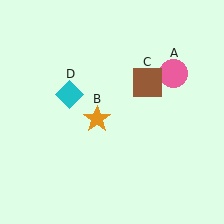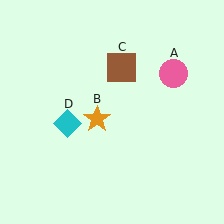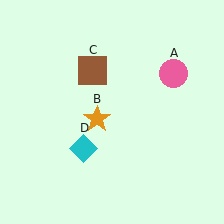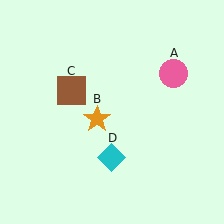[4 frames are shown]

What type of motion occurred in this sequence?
The brown square (object C), cyan diamond (object D) rotated counterclockwise around the center of the scene.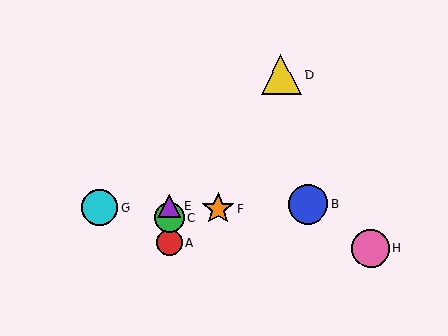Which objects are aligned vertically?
Objects A, C, E are aligned vertically.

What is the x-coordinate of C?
Object C is at x≈170.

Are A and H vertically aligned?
No, A is at x≈170 and H is at x≈371.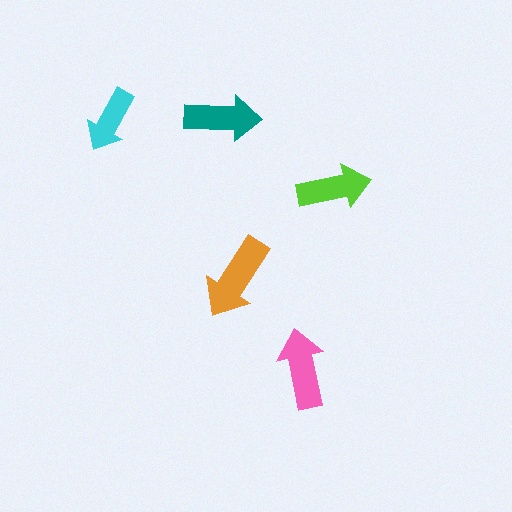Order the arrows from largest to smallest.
the orange one, the pink one, the teal one, the lime one, the cyan one.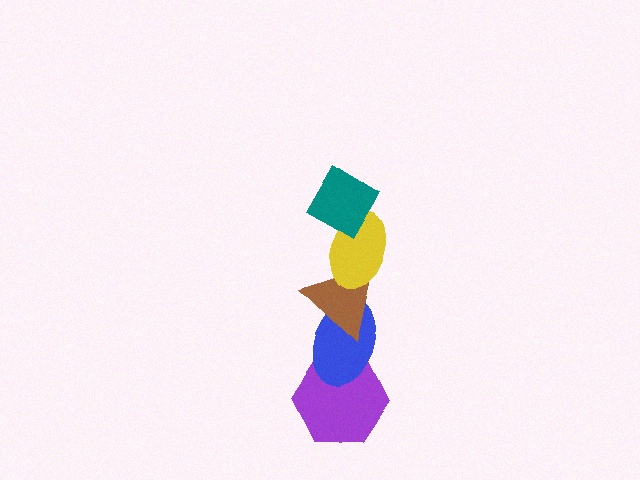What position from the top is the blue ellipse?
The blue ellipse is 4th from the top.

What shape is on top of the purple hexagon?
The blue ellipse is on top of the purple hexagon.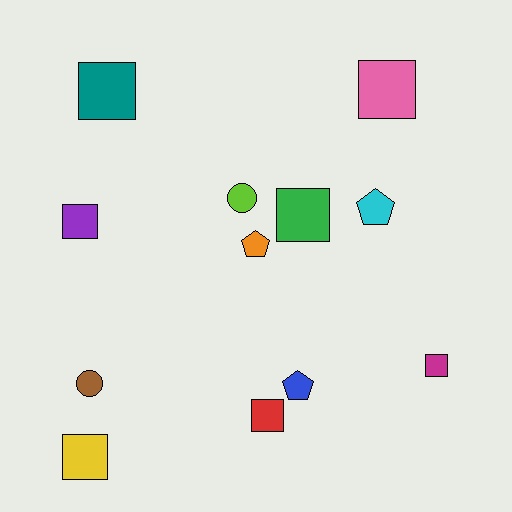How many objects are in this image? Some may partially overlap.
There are 12 objects.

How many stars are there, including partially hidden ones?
There are no stars.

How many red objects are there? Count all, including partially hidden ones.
There is 1 red object.